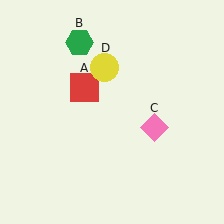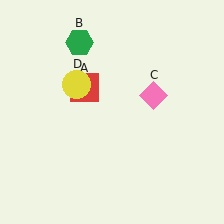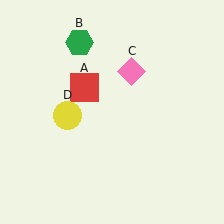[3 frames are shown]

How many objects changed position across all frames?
2 objects changed position: pink diamond (object C), yellow circle (object D).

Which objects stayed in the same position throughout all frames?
Red square (object A) and green hexagon (object B) remained stationary.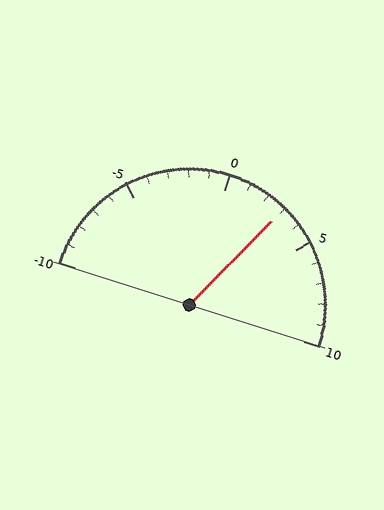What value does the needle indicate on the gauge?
The needle indicates approximately 3.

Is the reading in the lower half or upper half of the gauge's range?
The reading is in the upper half of the range (-10 to 10).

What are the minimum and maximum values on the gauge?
The gauge ranges from -10 to 10.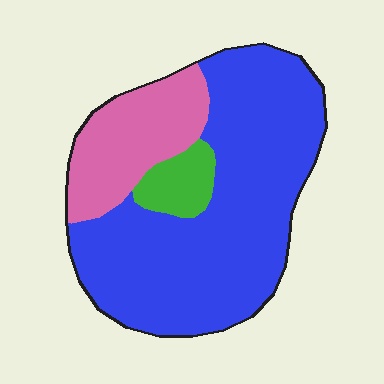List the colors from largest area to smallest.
From largest to smallest: blue, pink, green.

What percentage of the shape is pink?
Pink covers 22% of the shape.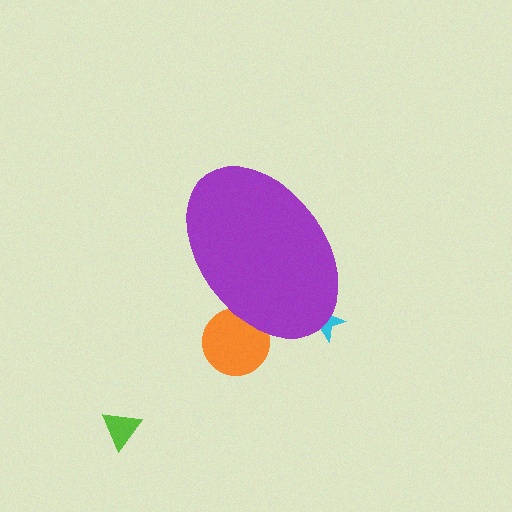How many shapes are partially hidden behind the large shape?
2 shapes are partially hidden.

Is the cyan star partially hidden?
Yes, the cyan star is partially hidden behind the purple ellipse.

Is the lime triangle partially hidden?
No, the lime triangle is fully visible.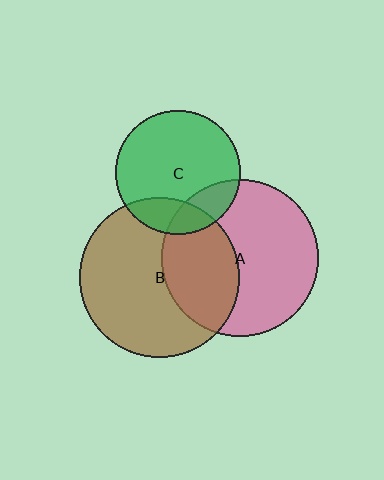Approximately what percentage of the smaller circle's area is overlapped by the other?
Approximately 40%.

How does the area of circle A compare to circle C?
Approximately 1.6 times.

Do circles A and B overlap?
Yes.